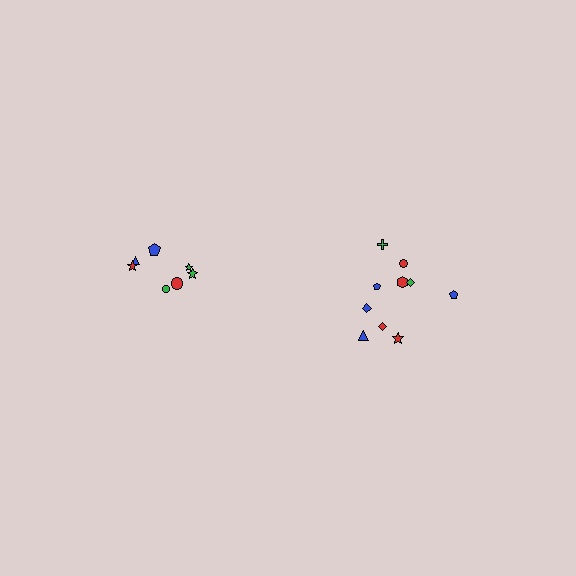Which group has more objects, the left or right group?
The right group.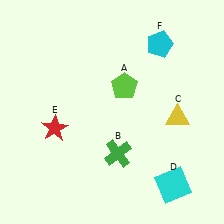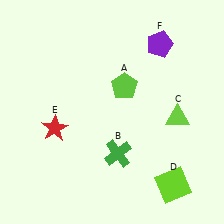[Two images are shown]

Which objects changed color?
C changed from yellow to lime. D changed from cyan to lime. F changed from cyan to purple.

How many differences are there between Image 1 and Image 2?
There are 3 differences between the two images.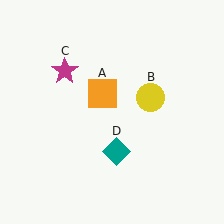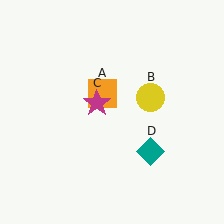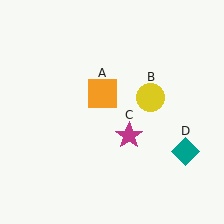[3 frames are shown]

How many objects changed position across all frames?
2 objects changed position: magenta star (object C), teal diamond (object D).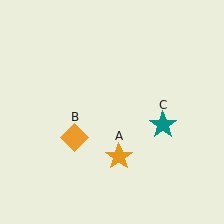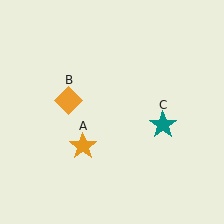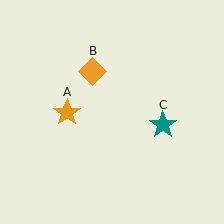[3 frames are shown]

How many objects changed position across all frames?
2 objects changed position: orange star (object A), orange diamond (object B).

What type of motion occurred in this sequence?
The orange star (object A), orange diamond (object B) rotated clockwise around the center of the scene.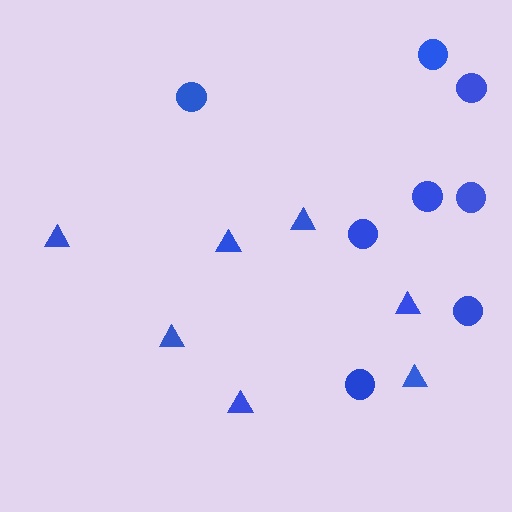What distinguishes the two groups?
There are 2 groups: one group of triangles (7) and one group of circles (8).